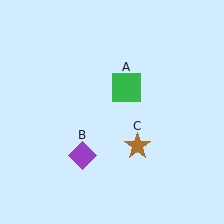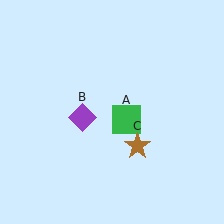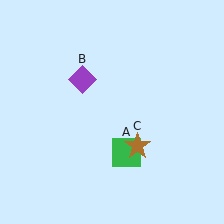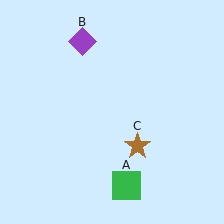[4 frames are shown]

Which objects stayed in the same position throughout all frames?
Brown star (object C) remained stationary.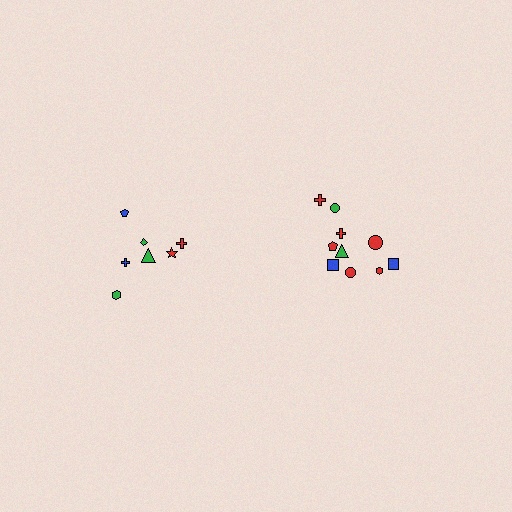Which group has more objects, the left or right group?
The right group.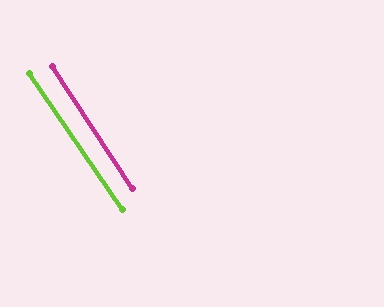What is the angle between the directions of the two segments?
Approximately 1 degree.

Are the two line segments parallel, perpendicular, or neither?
Parallel — their directions differ by only 0.9°.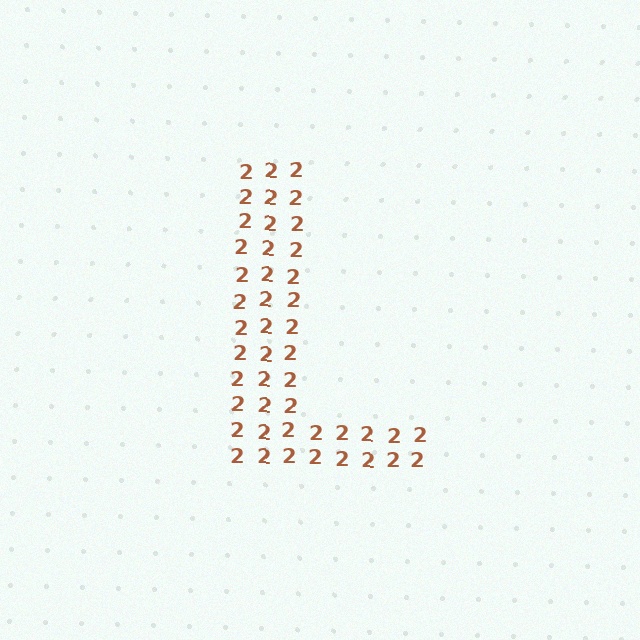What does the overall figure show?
The overall figure shows the letter L.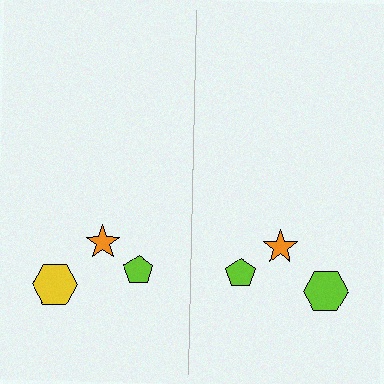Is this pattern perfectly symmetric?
No, the pattern is not perfectly symmetric. The lime hexagon on the right side breaks the symmetry — its mirror counterpart is yellow.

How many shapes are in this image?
There are 6 shapes in this image.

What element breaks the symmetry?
The lime hexagon on the right side breaks the symmetry — its mirror counterpart is yellow.